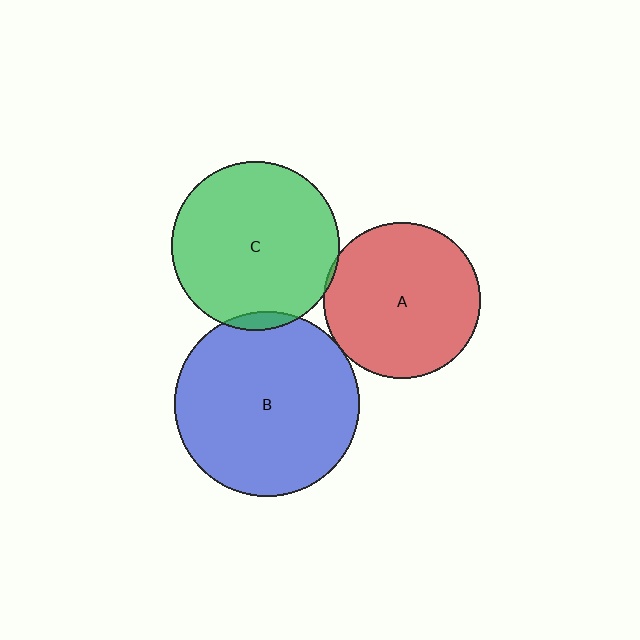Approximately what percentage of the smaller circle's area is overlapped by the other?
Approximately 5%.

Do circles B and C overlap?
Yes.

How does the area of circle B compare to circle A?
Approximately 1.4 times.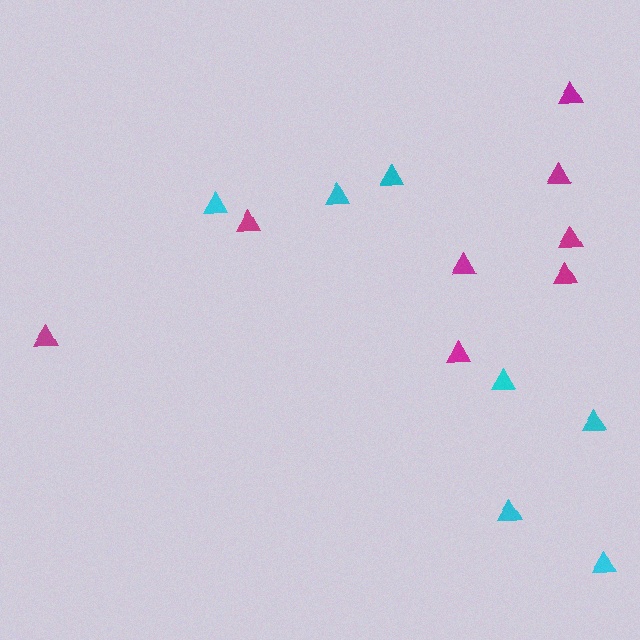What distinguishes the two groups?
There are 2 groups: one group of cyan triangles (7) and one group of magenta triangles (8).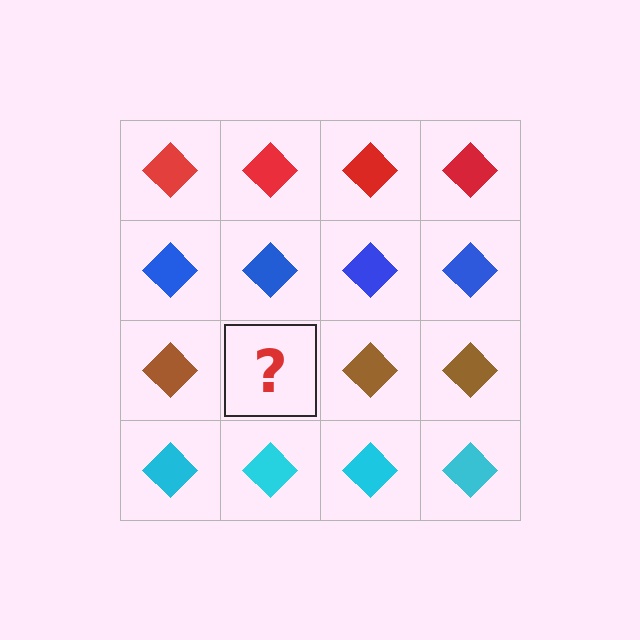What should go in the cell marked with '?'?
The missing cell should contain a brown diamond.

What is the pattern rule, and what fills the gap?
The rule is that each row has a consistent color. The gap should be filled with a brown diamond.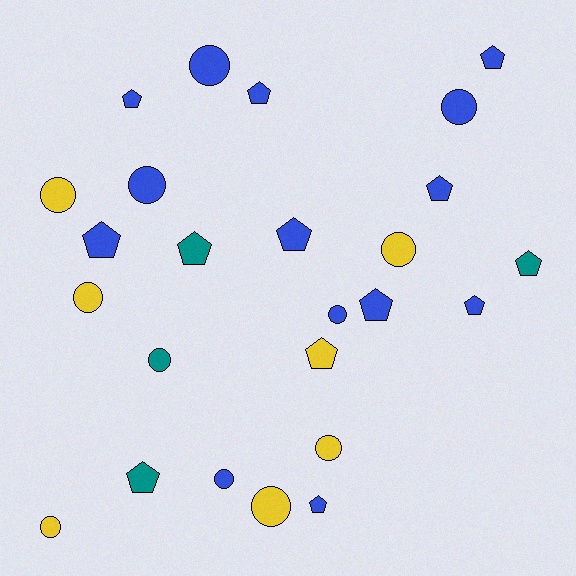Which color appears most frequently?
Blue, with 14 objects.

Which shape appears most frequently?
Pentagon, with 13 objects.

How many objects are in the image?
There are 25 objects.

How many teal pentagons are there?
There are 3 teal pentagons.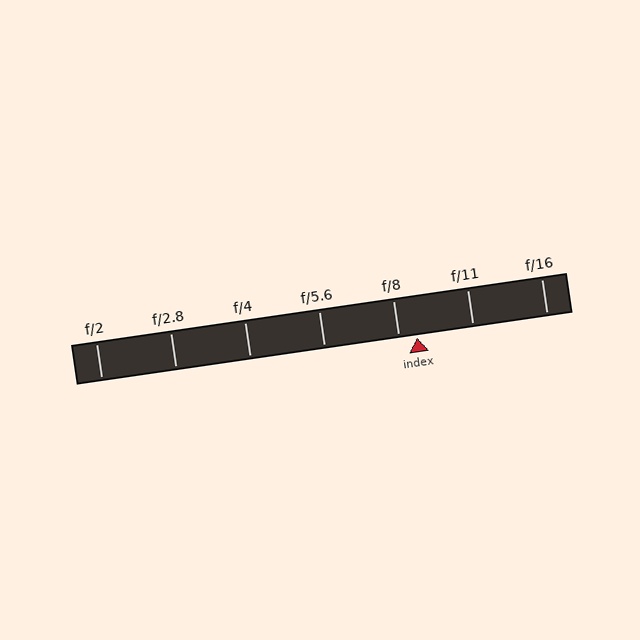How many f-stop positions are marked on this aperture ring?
There are 7 f-stop positions marked.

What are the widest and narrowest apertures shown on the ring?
The widest aperture shown is f/2 and the narrowest is f/16.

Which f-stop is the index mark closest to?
The index mark is closest to f/8.